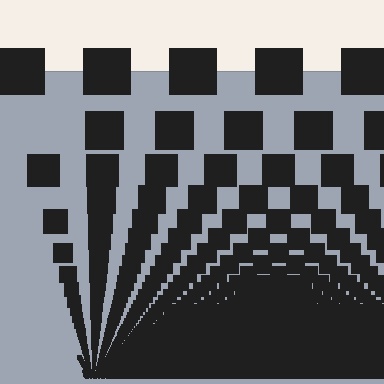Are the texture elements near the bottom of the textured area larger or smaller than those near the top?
Smaller. The gradient is inverted — elements near the bottom are smaller and denser.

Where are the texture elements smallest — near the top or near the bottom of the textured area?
Near the bottom.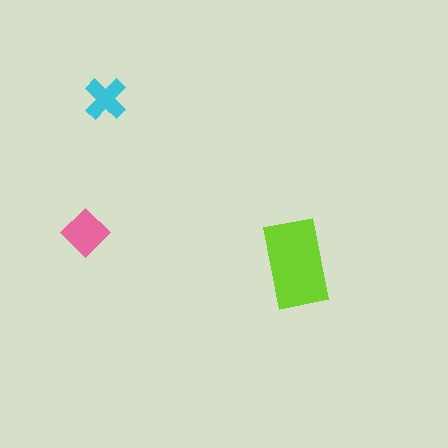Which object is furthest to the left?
The pink diamond is leftmost.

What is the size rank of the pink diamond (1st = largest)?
2nd.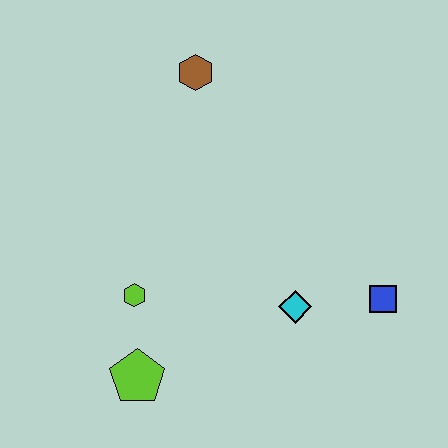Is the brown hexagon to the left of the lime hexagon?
No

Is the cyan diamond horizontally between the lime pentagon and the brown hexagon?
No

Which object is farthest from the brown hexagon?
The lime pentagon is farthest from the brown hexagon.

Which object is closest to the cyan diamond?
The blue square is closest to the cyan diamond.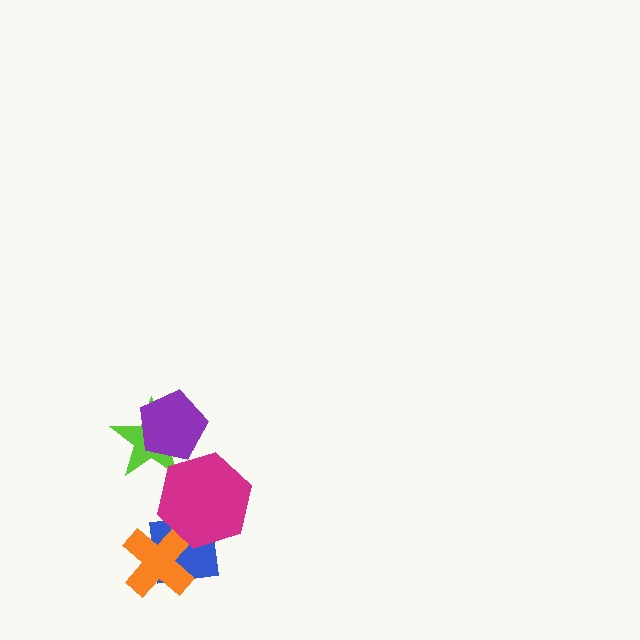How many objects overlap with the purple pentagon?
1 object overlaps with the purple pentagon.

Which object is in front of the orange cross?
The magenta hexagon is in front of the orange cross.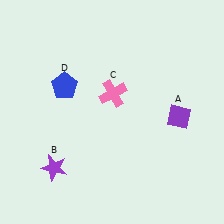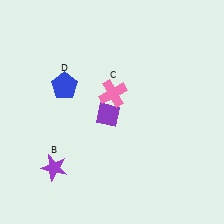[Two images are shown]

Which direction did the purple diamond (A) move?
The purple diamond (A) moved left.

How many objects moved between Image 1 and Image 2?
1 object moved between the two images.